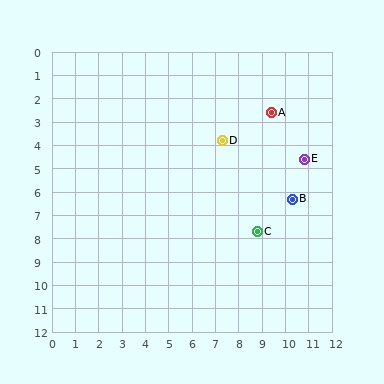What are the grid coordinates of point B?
Point B is at approximately (10.3, 6.3).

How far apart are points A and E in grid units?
Points A and E are about 2.4 grid units apart.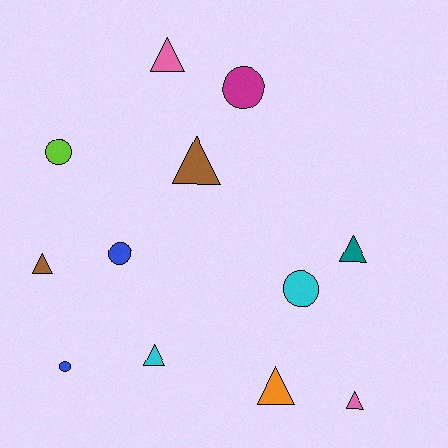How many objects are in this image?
There are 12 objects.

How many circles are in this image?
There are 5 circles.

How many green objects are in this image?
There are no green objects.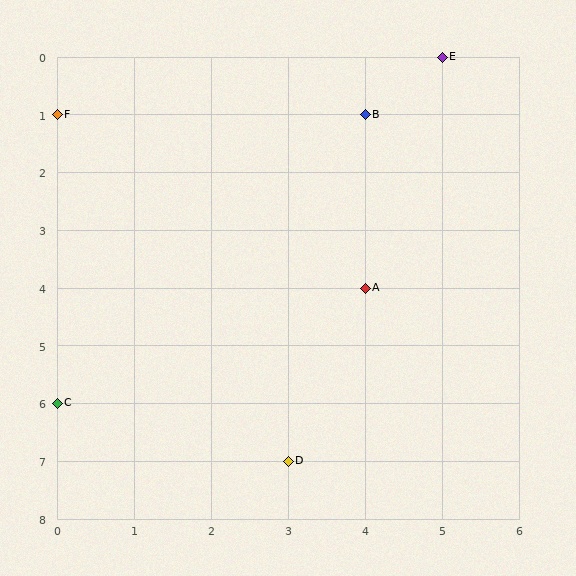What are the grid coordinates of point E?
Point E is at grid coordinates (5, 0).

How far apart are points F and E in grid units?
Points F and E are 5 columns and 1 row apart (about 5.1 grid units diagonally).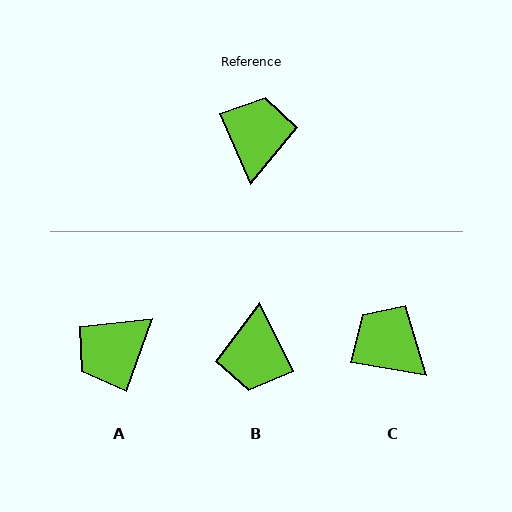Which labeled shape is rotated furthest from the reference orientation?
B, about 177 degrees away.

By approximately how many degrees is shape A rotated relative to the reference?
Approximately 136 degrees counter-clockwise.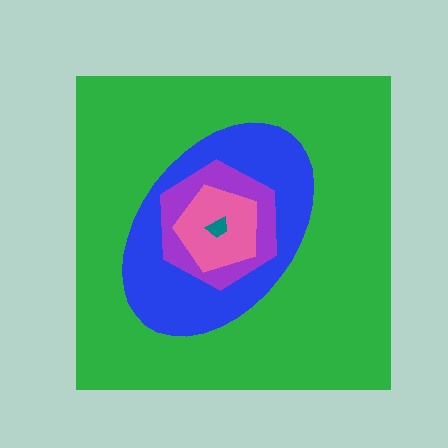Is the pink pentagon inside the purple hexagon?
Yes.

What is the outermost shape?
The green square.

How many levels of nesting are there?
5.